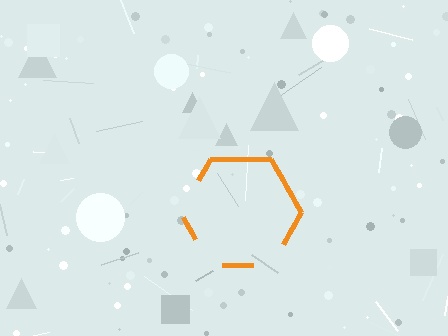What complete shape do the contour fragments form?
The contour fragments form a hexagon.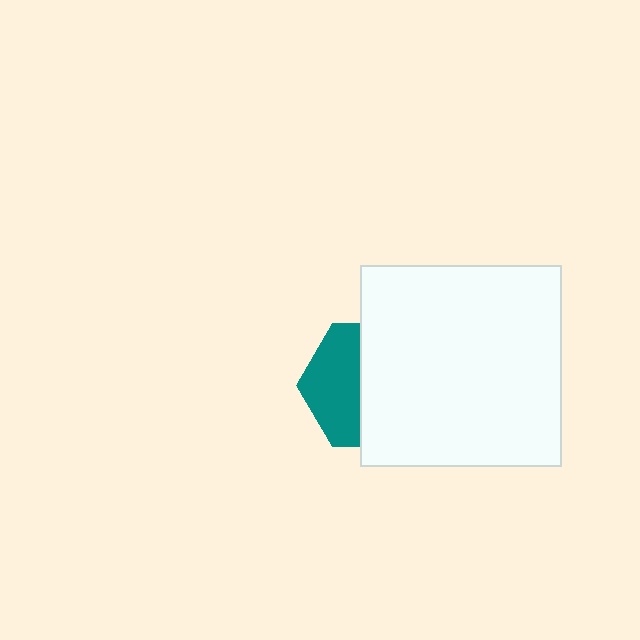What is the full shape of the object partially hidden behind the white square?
The partially hidden object is a teal hexagon.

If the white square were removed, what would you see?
You would see the complete teal hexagon.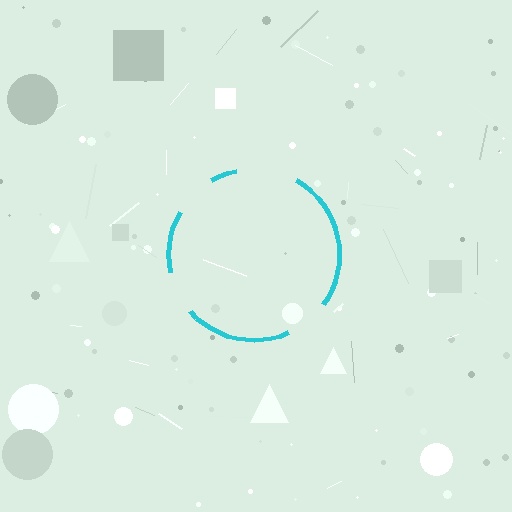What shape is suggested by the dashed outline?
The dashed outline suggests a circle.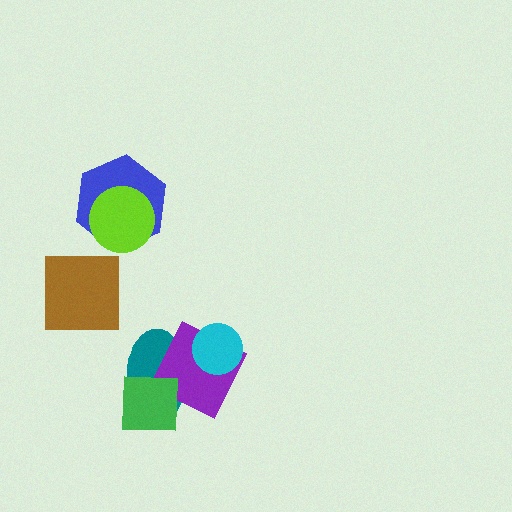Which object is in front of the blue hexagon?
The lime circle is in front of the blue hexagon.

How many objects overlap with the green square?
2 objects overlap with the green square.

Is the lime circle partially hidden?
No, no other shape covers it.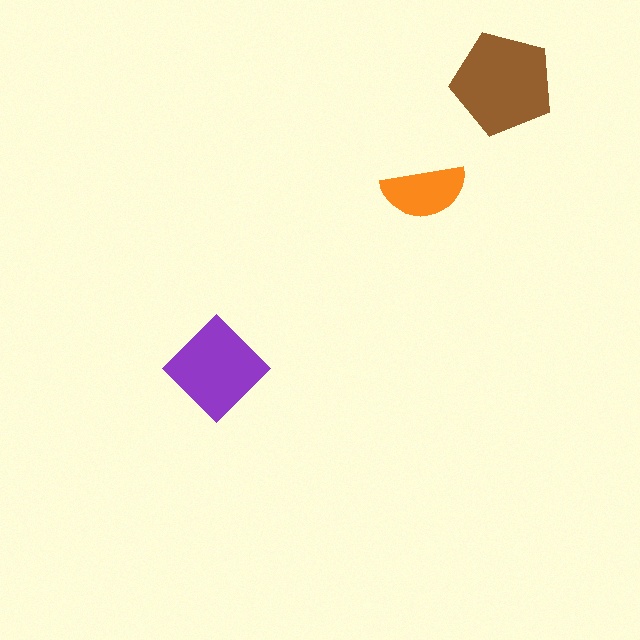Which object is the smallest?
The orange semicircle.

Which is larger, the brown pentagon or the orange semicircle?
The brown pentagon.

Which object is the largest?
The brown pentagon.